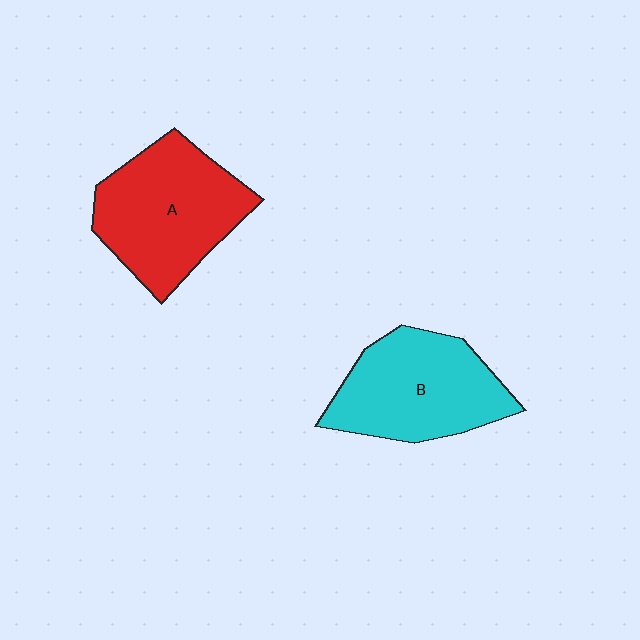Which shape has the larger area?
Shape A (red).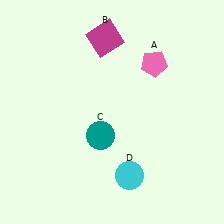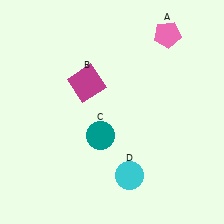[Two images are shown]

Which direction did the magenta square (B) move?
The magenta square (B) moved down.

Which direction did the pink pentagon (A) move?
The pink pentagon (A) moved up.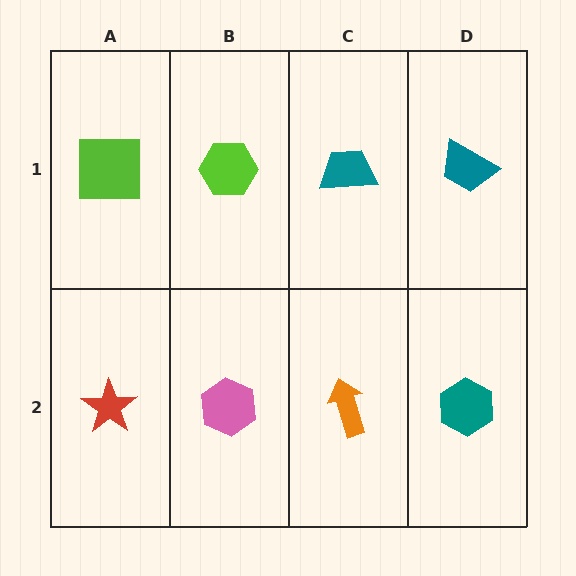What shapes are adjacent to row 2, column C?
A teal trapezoid (row 1, column C), a pink hexagon (row 2, column B), a teal hexagon (row 2, column D).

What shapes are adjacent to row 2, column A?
A lime square (row 1, column A), a pink hexagon (row 2, column B).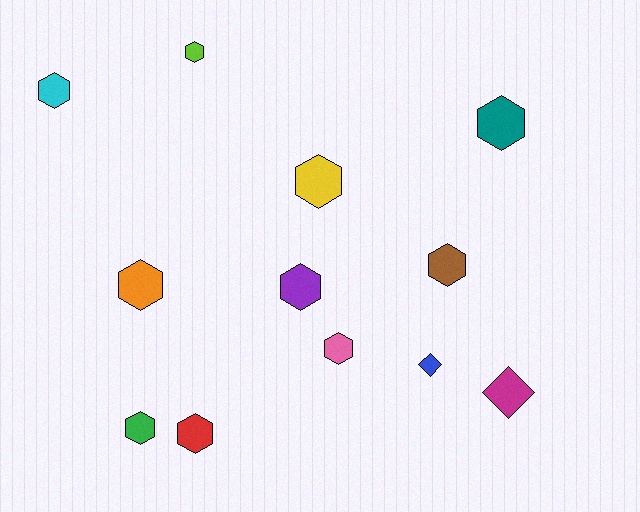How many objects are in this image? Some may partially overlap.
There are 12 objects.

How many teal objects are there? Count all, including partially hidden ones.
There is 1 teal object.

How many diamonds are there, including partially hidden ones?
There are 2 diamonds.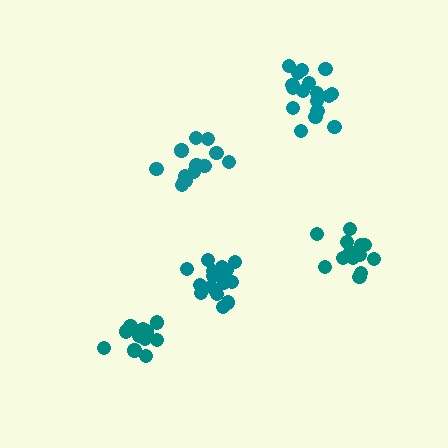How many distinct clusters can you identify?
There are 5 distinct clusters.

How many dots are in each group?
Group 1: 12 dots, Group 2: 16 dots, Group 3: 17 dots, Group 4: 13 dots, Group 5: 16 dots (74 total).